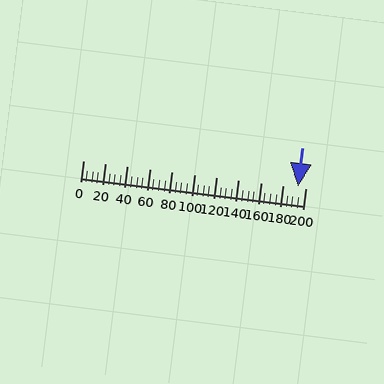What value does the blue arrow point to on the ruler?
The blue arrow points to approximately 193.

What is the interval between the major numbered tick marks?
The major tick marks are spaced 20 units apart.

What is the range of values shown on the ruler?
The ruler shows values from 0 to 200.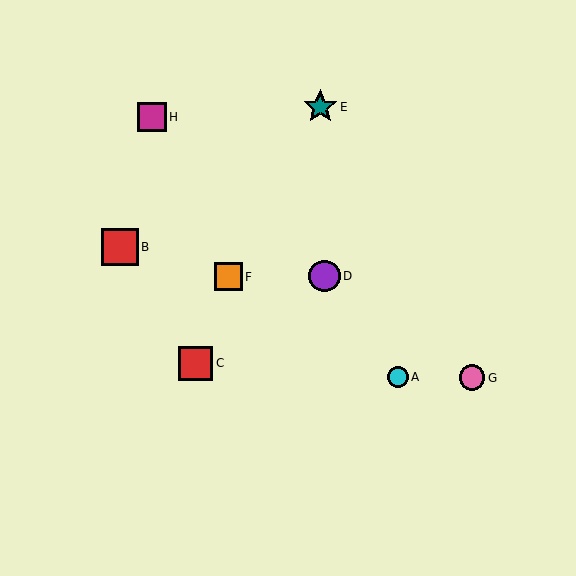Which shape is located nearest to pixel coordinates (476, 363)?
The pink circle (labeled G) at (472, 378) is nearest to that location.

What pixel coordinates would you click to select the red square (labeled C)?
Click at (196, 363) to select the red square C.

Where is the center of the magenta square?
The center of the magenta square is at (152, 117).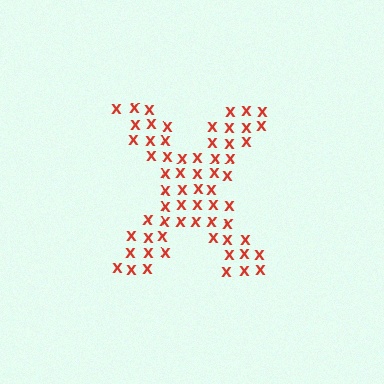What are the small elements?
The small elements are letter X's.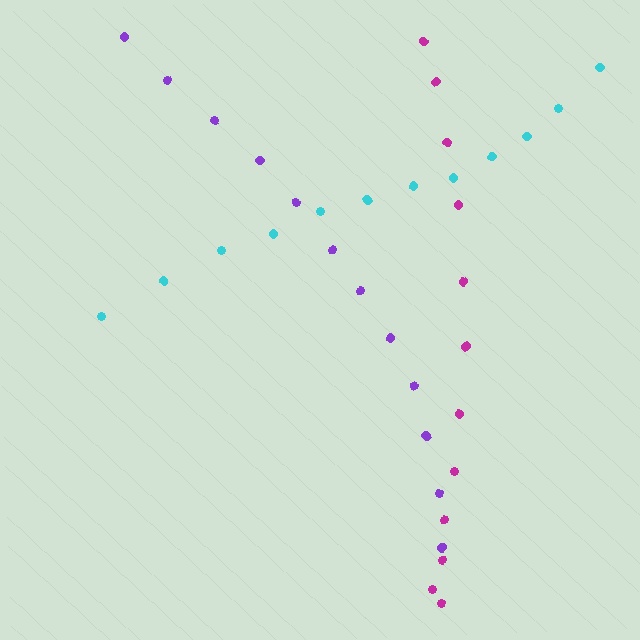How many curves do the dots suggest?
There are 3 distinct paths.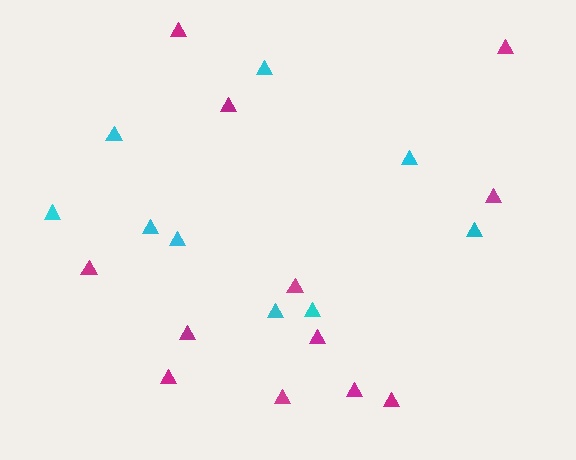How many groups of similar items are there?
There are 2 groups: one group of cyan triangles (9) and one group of magenta triangles (12).